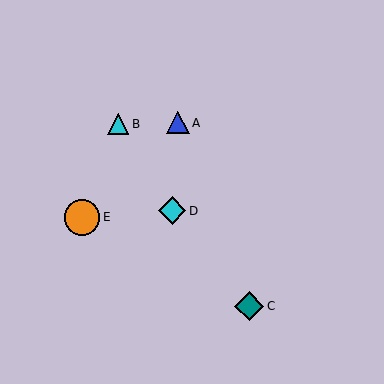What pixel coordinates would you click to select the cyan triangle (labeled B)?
Click at (118, 124) to select the cyan triangle B.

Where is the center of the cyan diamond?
The center of the cyan diamond is at (172, 211).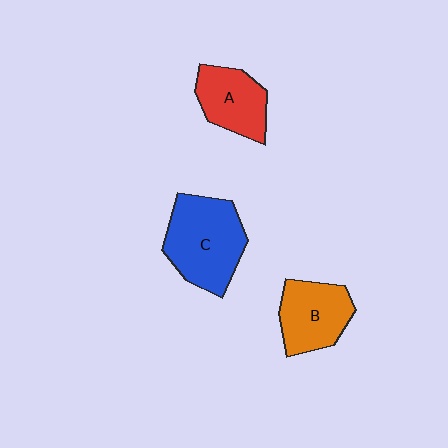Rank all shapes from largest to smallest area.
From largest to smallest: C (blue), B (orange), A (red).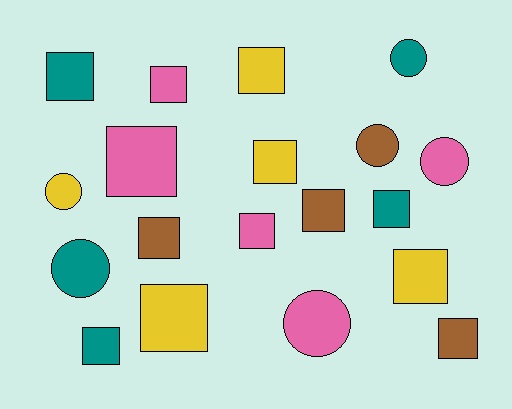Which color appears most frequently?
Yellow, with 5 objects.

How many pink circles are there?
There are 2 pink circles.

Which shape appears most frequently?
Square, with 13 objects.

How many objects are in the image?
There are 19 objects.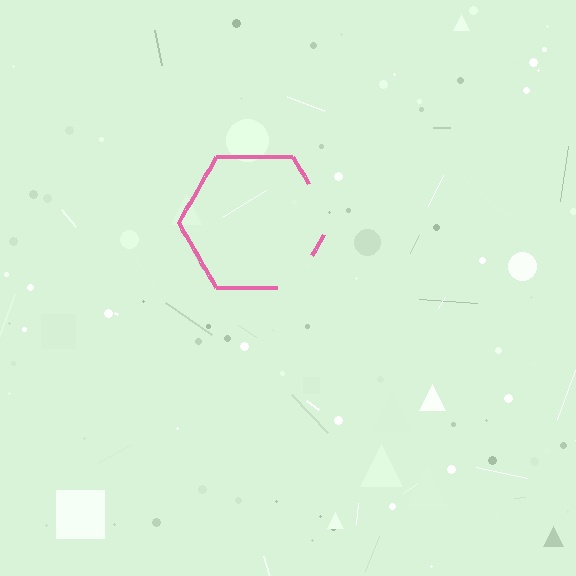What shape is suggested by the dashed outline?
The dashed outline suggests a hexagon.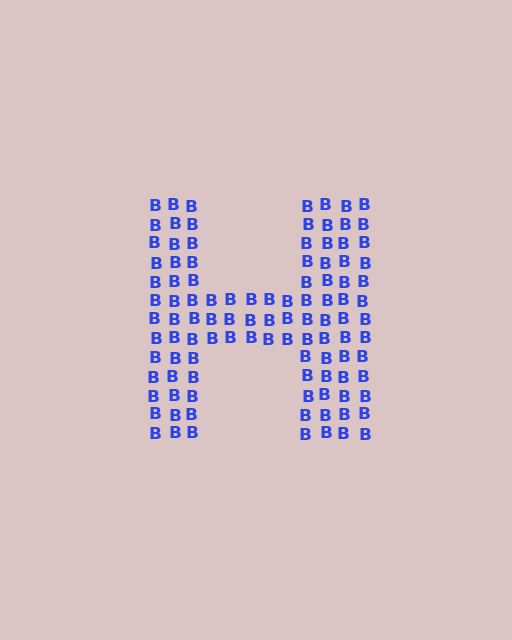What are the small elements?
The small elements are letter B's.